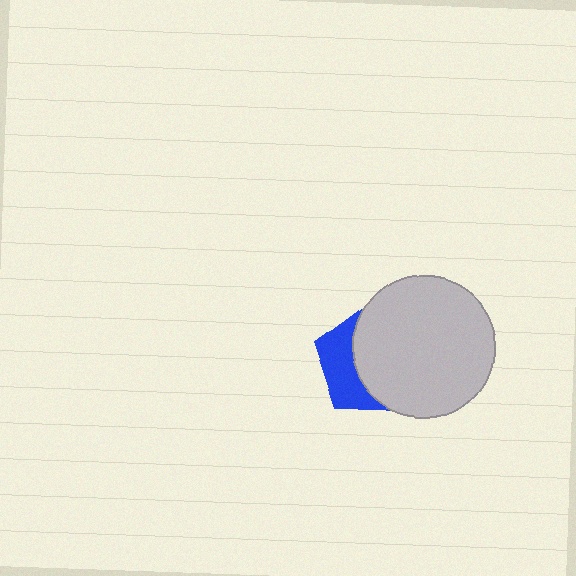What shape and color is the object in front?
The object in front is a light gray circle.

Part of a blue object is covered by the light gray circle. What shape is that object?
It is a pentagon.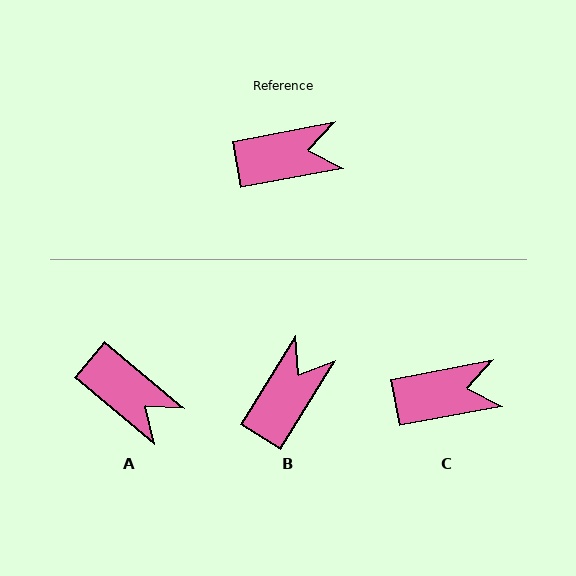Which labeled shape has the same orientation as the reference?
C.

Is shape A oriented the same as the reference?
No, it is off by about 50 degrees.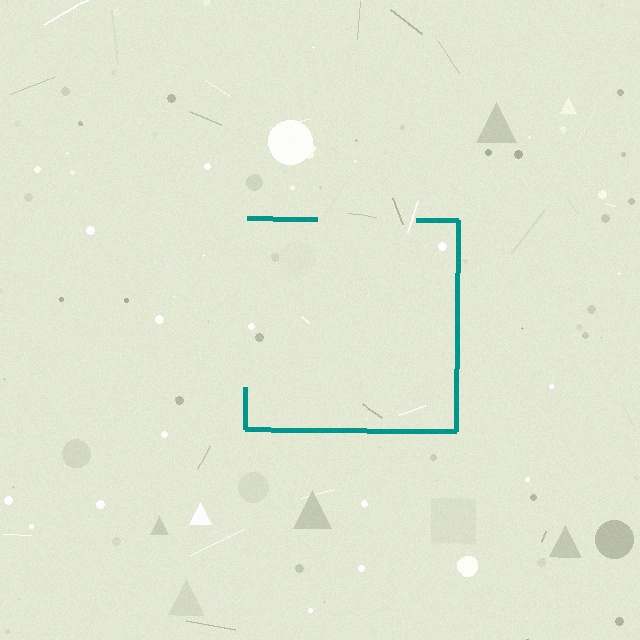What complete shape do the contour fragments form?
The contour fragments form a square.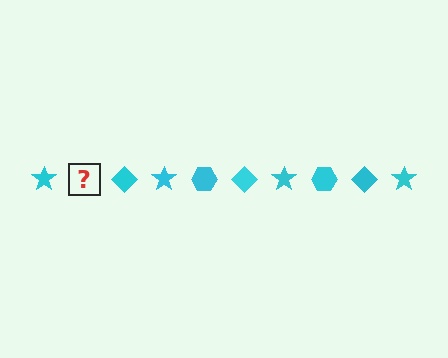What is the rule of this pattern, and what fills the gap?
The rule is that the pattern cycles through star, hexagon, diamond shapes in cyan. The gap should be filled with a cyan hexagon.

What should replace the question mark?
The question mark should be replaced with a cyan hexagon.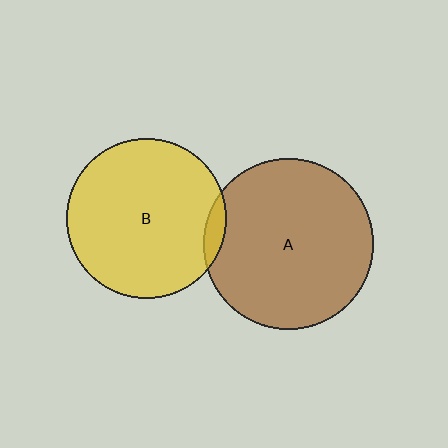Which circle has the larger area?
Circle A (brown).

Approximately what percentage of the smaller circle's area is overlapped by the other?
Approximately 5%.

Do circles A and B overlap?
Yes.